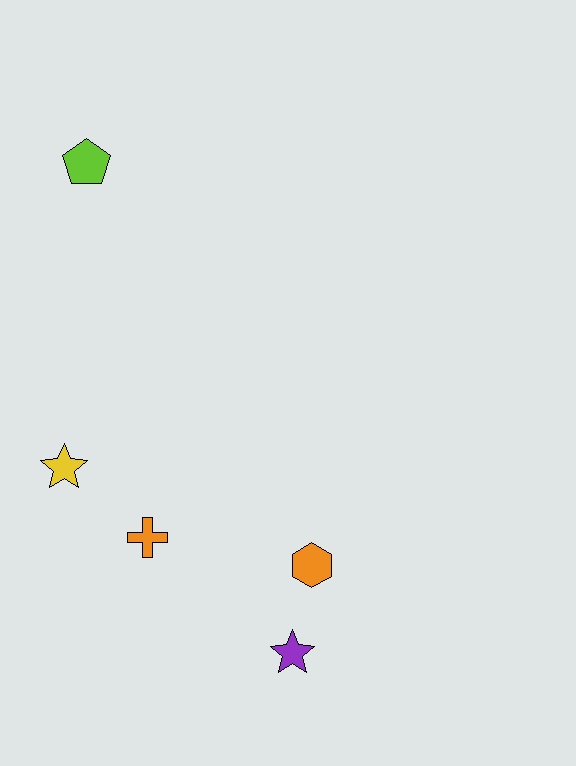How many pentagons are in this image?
There is 1 pentagon.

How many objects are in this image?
There are 5 objects.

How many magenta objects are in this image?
There are no magenta objects.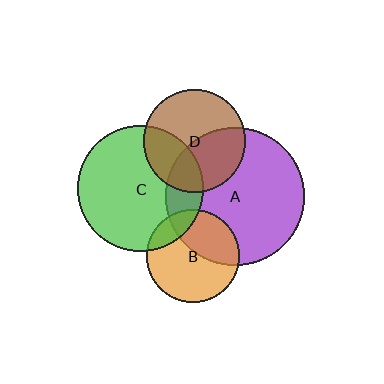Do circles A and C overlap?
Yes.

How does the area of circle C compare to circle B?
Approximately 1.8 times.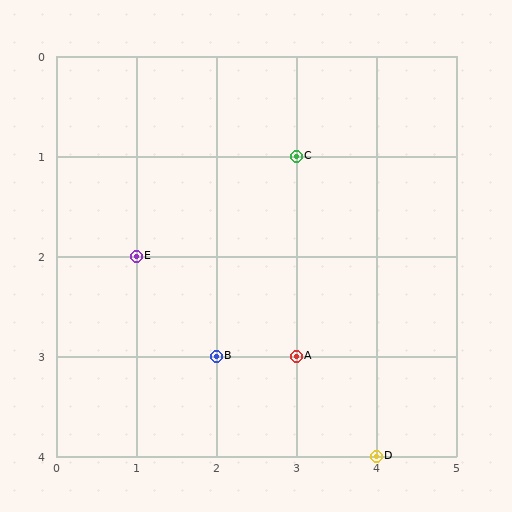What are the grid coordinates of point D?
Point D is at grid coordinates (4, 4).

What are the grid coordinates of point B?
Point B is at grid coordinates (2, 3).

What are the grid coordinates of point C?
Point C is at grid coordinates (3, 1).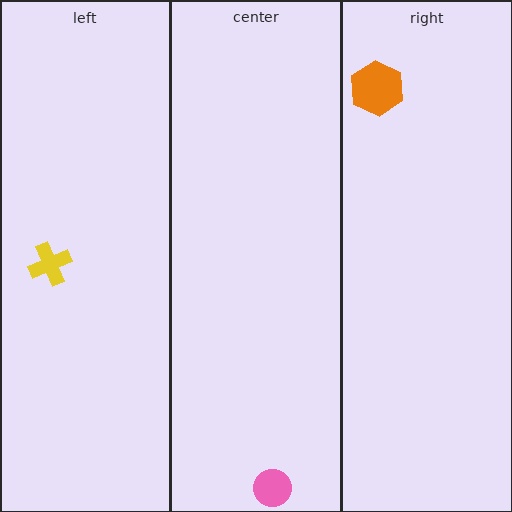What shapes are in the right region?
The orange hexagon.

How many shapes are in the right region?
1.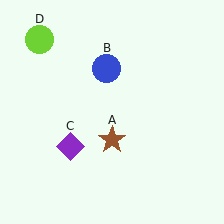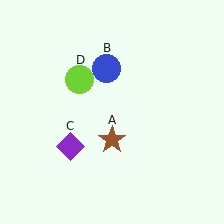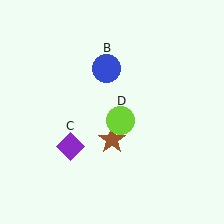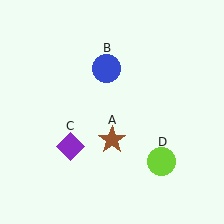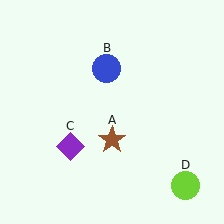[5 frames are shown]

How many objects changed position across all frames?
1 object changed position: lime circle (object D).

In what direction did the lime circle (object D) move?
The lime circle (object D) moved down and to the right.